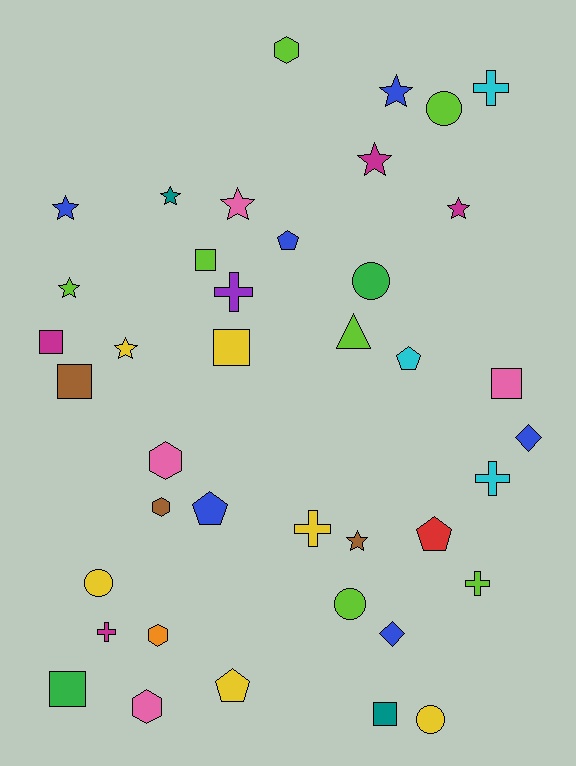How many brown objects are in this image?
There are 3 brown objects.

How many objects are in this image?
There are 40 objects.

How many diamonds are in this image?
There are 2 diamonds.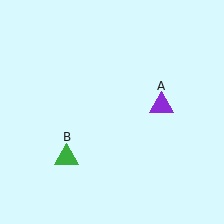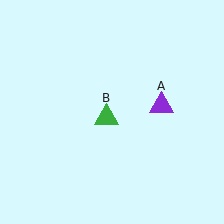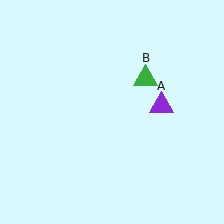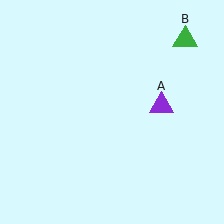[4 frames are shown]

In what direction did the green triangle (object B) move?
The green triangle (object B) moved up and to the right.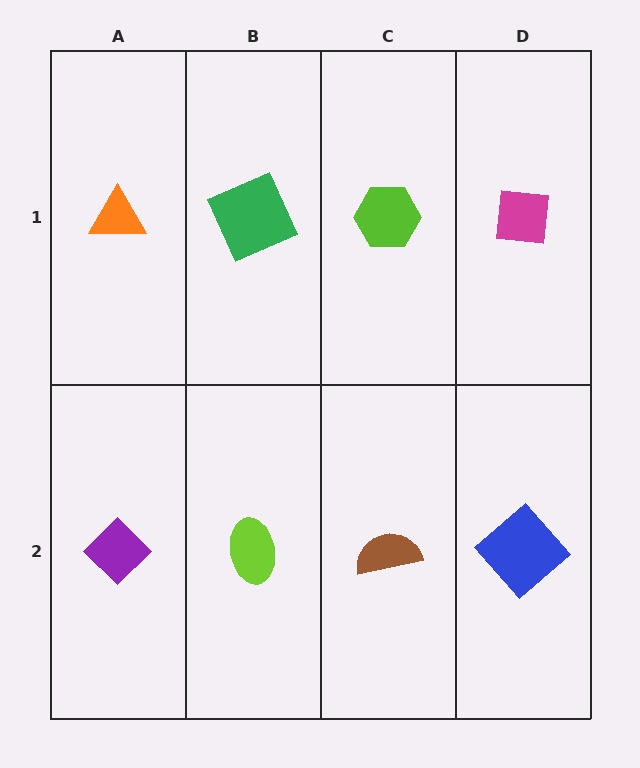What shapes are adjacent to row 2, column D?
A magenta square (row 1, column D), a brown semicircle (row 2, column C).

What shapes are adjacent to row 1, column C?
A brown semicircle (row 2, column C), a green square (row 1, column B), a magenta square (row 1, column D).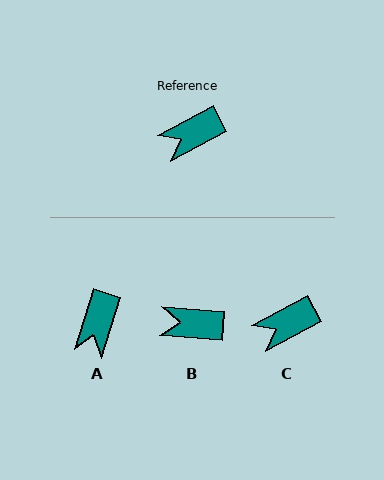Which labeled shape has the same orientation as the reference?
C.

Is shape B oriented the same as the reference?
No, it is off by about 33 degrees.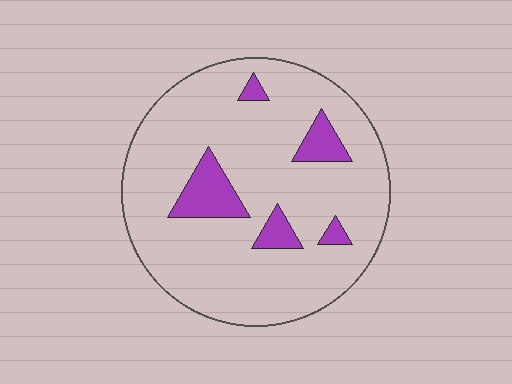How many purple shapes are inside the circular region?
5.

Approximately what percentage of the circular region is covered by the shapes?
Approximately 10%.